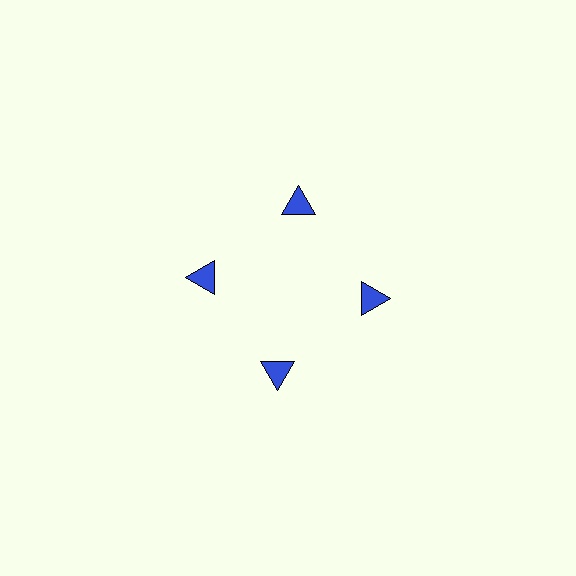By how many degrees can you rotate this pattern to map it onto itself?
The pattern maps onto itself every 90 degrees of rotation.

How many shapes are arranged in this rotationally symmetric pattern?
There are 4 shapes, arranged in 4 groups of 1.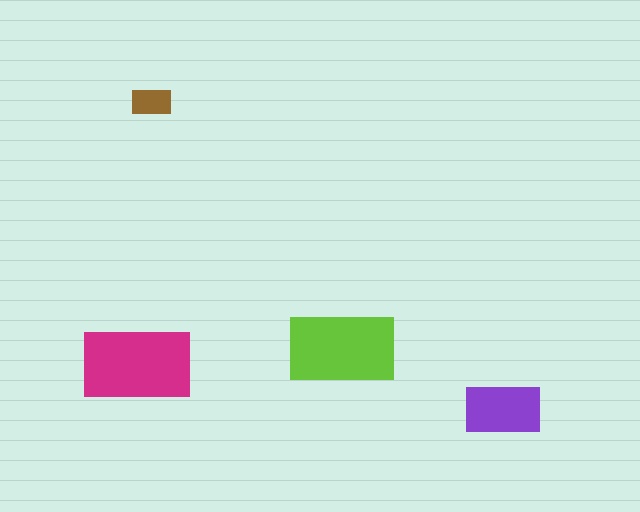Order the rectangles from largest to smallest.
the magenta one, the lime one, the purple one, the brown one.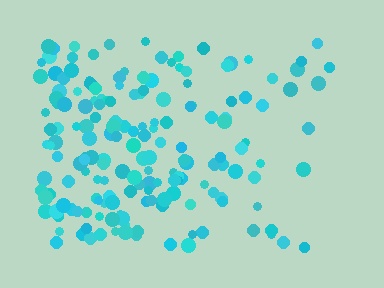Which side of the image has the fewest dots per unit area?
The right.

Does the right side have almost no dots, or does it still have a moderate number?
Still a moderate number, just noticeably fewer than the left.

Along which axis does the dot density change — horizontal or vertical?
Horizontal.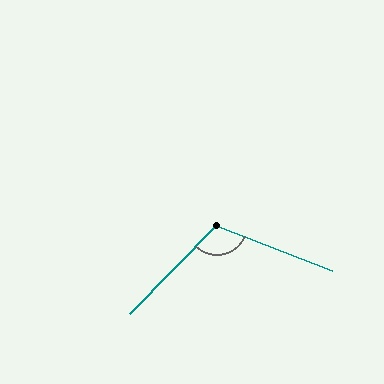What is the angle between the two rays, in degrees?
Approximately 113 degrees.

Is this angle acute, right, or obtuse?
It is obtuse.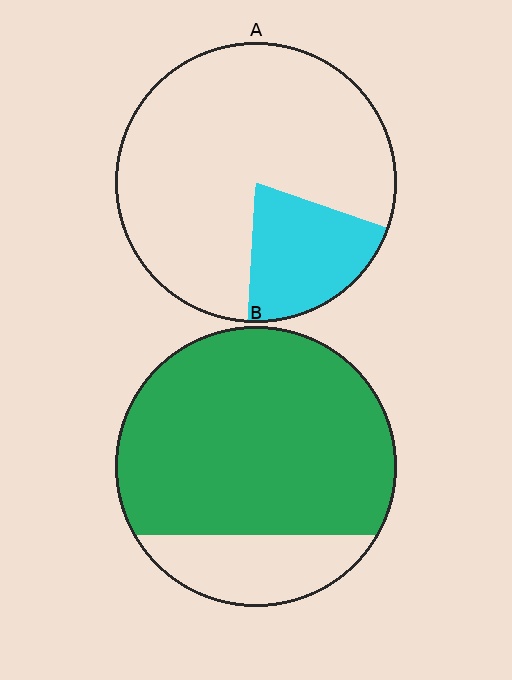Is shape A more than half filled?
No.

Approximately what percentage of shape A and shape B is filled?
A is approximately 20% and B is approximately 80%.